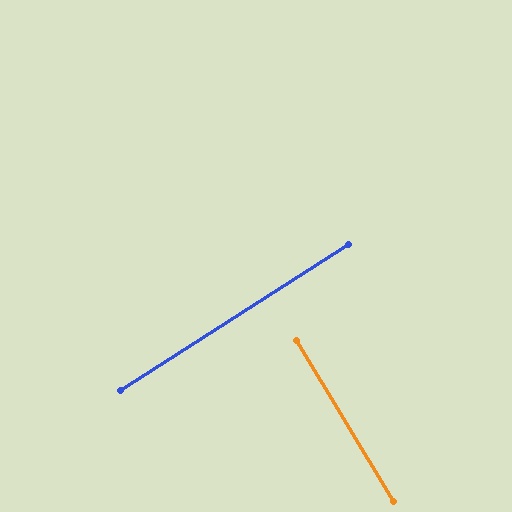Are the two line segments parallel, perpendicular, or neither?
Perpendicular — they meet at approximately 89°.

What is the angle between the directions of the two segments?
Approximately 89 degrees.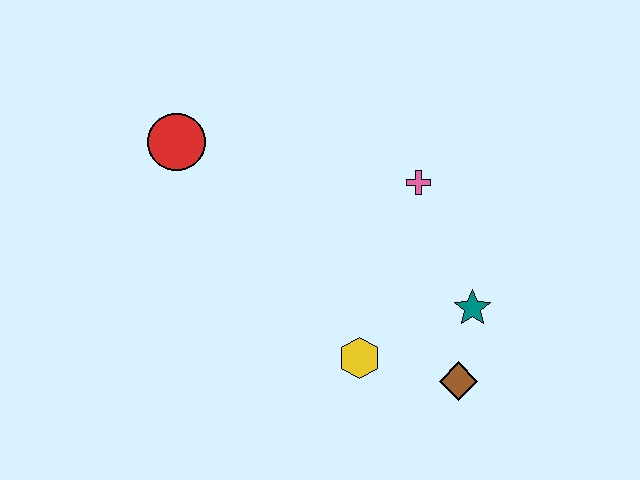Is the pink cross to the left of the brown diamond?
Yes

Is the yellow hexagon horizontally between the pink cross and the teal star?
No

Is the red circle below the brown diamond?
No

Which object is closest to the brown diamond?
The teal star is closest to the brown diamond.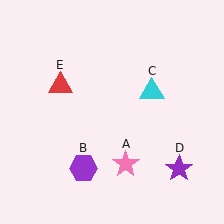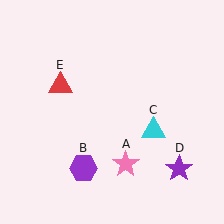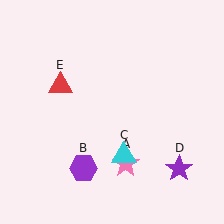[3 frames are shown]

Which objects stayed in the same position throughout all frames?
Pink star (object A) and purple hexagon (object B) and purple star (object D) and red triangle (object E) remained stationary.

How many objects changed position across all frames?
1 object changed position: cyan triangle (object C).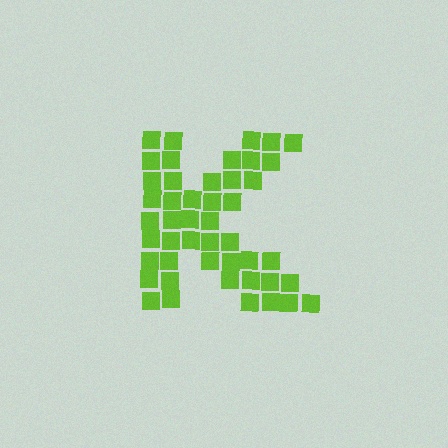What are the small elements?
The small elements are squares.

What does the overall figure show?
The overall figure shows the letter K.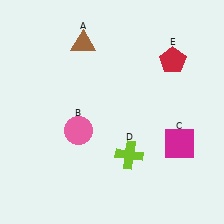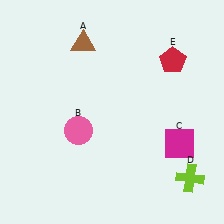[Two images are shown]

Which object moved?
The lime cross (D) moved right.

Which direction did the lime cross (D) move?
The lime cross (D) moved right.